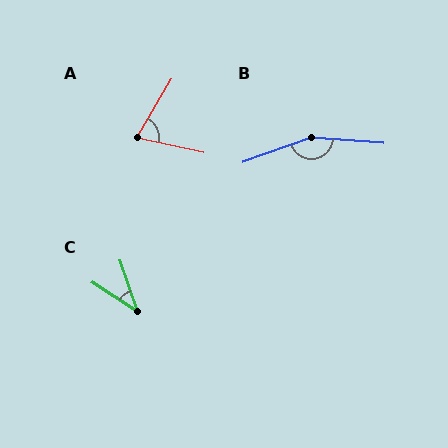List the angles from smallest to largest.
C (38°), A (72°), B (156°).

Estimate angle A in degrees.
Approximately 72 degrees.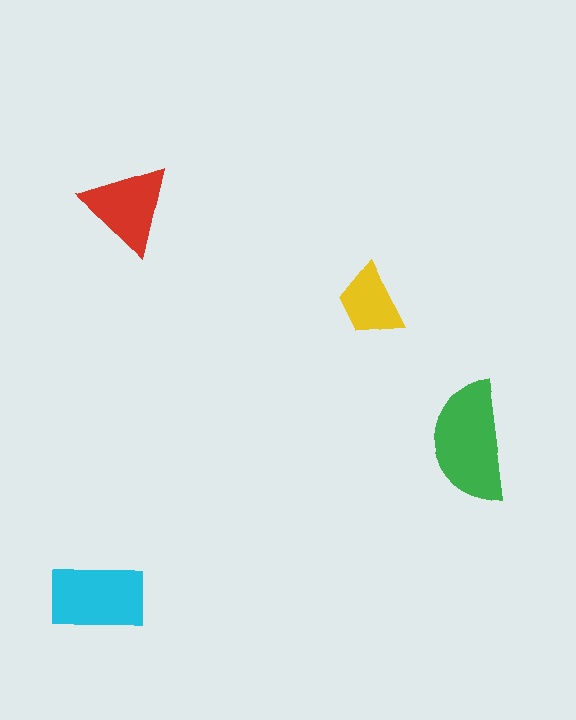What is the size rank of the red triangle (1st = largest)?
3rd.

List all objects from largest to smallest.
The green semicircle, the cyan rectangle, the red triangle, the yellow trapezoid.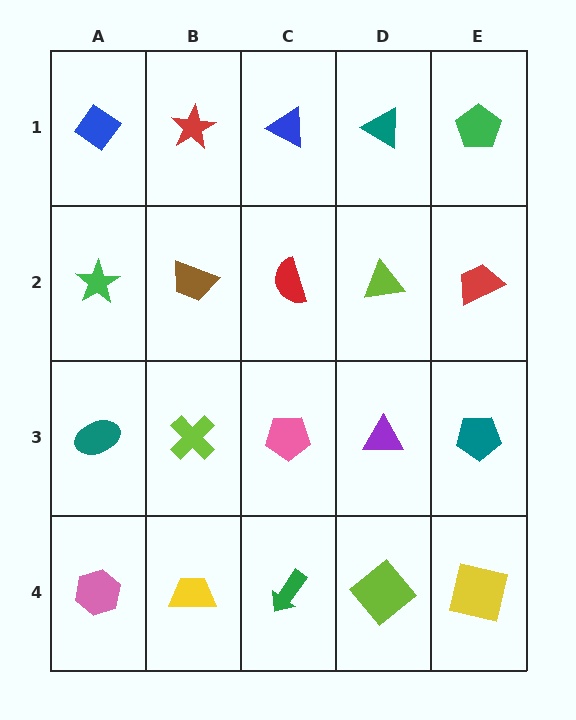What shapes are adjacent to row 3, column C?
A red semicircle (row 2, column C), a green arrow (row 4, column C), a lime cross (row 3, column B), a purple triangle (row 3, column D).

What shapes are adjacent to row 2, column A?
A blue diamond (row 1, column A), a teal ellipse (row 3, column A), a brown trapezoid (row 2, column B).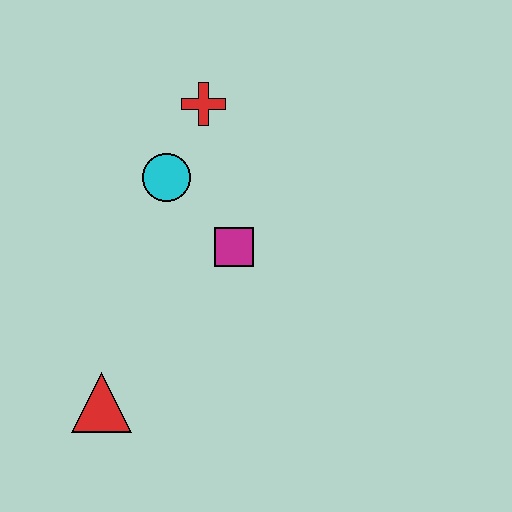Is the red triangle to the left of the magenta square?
Yes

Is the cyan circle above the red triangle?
Yes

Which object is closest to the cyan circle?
The red cross is closest to the cyan circle.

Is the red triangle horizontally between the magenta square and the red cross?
No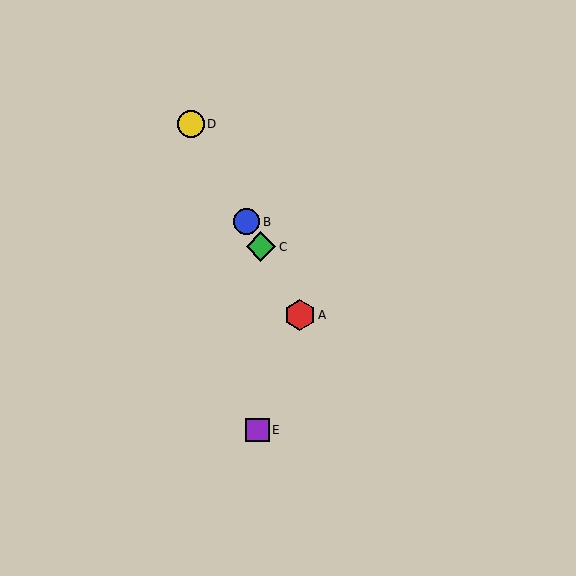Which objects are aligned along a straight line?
Objects A, B, C, D are aligned along a straight line.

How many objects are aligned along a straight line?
4 objects (A, B, C, D) are aligned along a straight line.